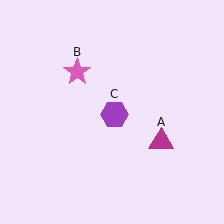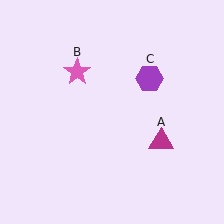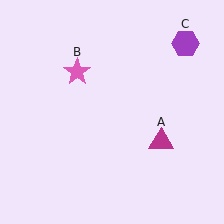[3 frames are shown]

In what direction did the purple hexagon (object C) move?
The purple hexagon (object C) moved up and to the right.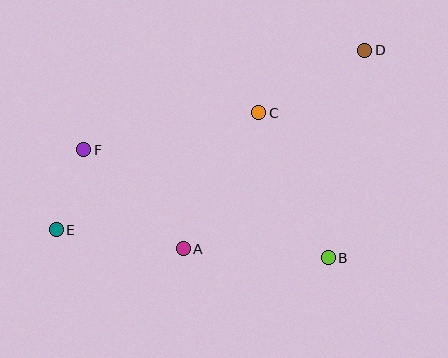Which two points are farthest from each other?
Points D and E are farthest from each other.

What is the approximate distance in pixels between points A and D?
The distance between A and D is approximately 269 pixels.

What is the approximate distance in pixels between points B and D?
The distance between B and D is approximately 211 pixels.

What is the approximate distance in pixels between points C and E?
The distance between C and E is approximately 234 pixels.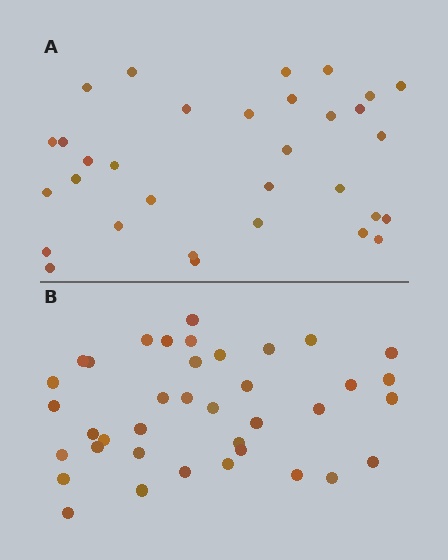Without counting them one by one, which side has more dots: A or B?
Region B (the bottom region) has more dots.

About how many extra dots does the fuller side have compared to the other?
Region B has about 6 more dots than region A.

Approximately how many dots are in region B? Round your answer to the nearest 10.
About 40 dots. (The exact count is 38, which rounds to 40.)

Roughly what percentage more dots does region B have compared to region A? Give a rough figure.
About 20% more.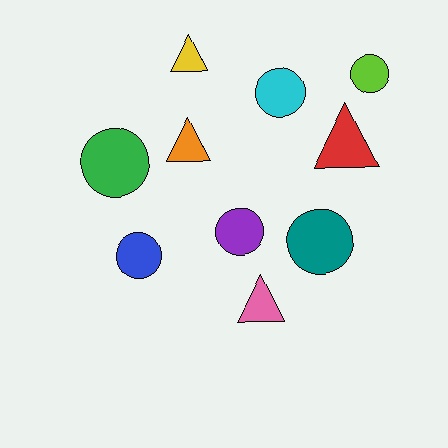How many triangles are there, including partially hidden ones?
There are 4 triangles.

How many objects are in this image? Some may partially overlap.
There are 10 objects.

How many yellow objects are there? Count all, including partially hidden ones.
There is 1 yellow object.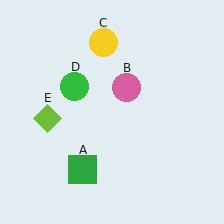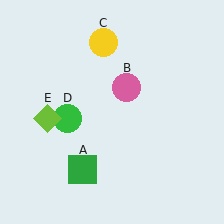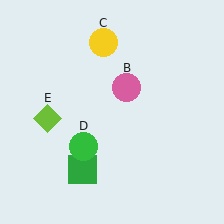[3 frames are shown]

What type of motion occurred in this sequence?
The green circle (object D) rotated counterclockwise around the center of the scene.